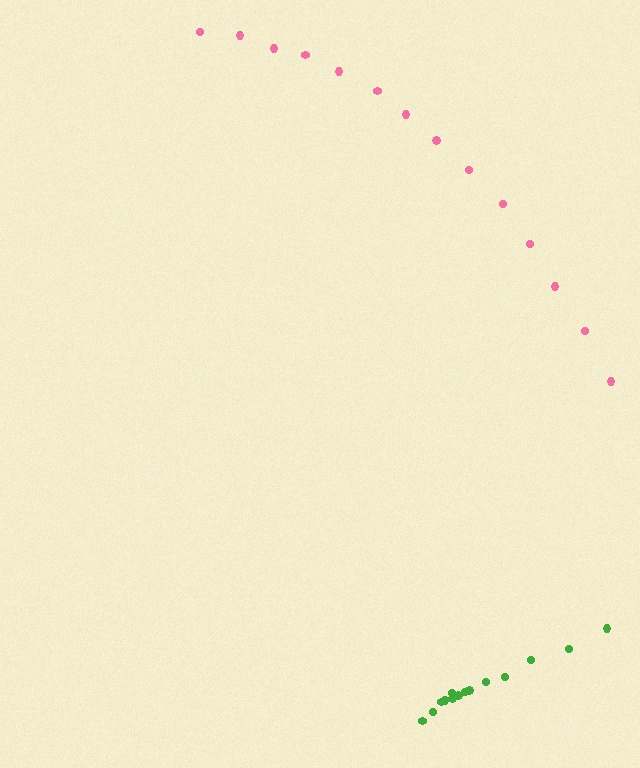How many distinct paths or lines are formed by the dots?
There are 2 distinct paths.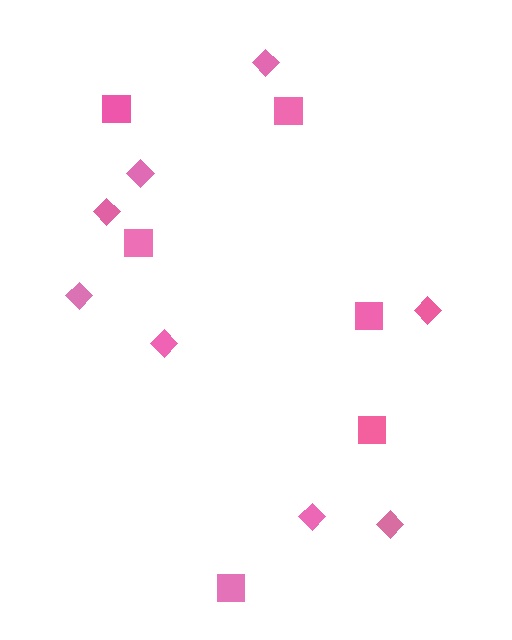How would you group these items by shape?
There are 2 groups: one group of diamonds (8) and one group of squares (6).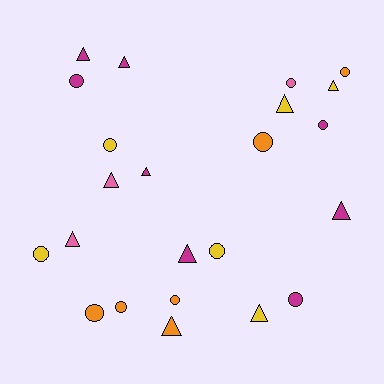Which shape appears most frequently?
Circle, with 12 objects.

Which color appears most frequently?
Magenta, with 8 objects.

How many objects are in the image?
There are 23 objects.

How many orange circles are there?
There are 5 orange circles.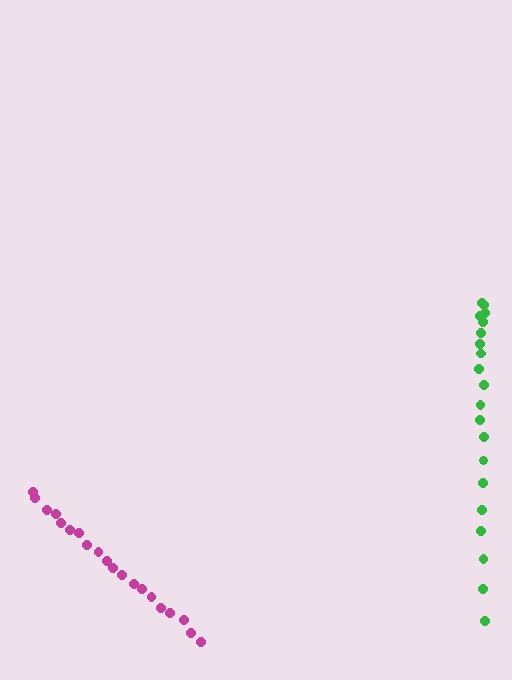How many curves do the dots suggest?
There are 2 distinct paths.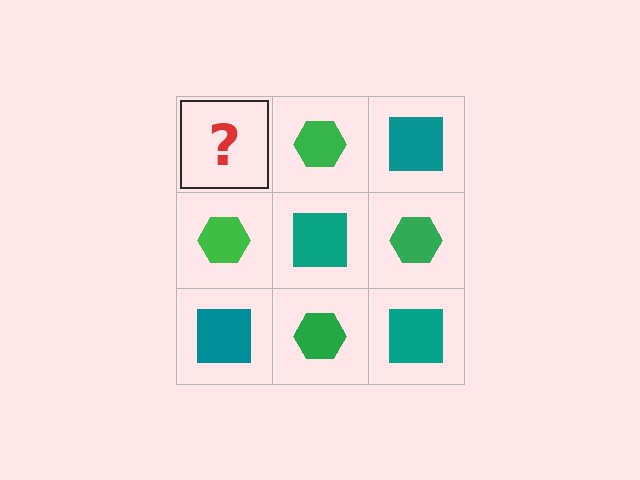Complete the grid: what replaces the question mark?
The question mark should be replaced with a teal square.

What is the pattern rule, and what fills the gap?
The rule is that it alternates teal square and green hexagon in a checkerboard pattern. The gap should be filled with a teal square.